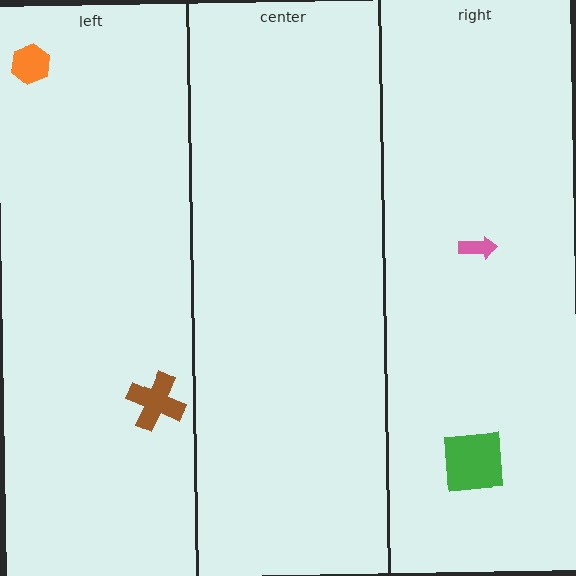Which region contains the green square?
The right region.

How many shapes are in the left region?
2.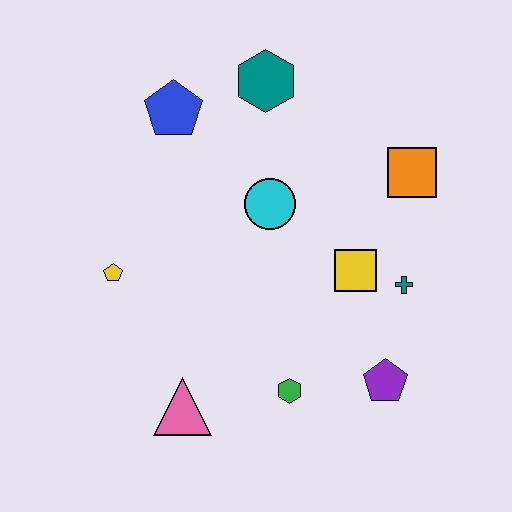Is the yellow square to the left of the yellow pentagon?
No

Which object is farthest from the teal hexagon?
The pink triangle is farthest from the teal hexagon.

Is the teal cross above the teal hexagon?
No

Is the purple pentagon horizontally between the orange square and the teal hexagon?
Yes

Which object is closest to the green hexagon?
The purple pentagon is closest to the green hexagon.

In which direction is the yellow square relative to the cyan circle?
The yellow square is to the right of the cyan circle.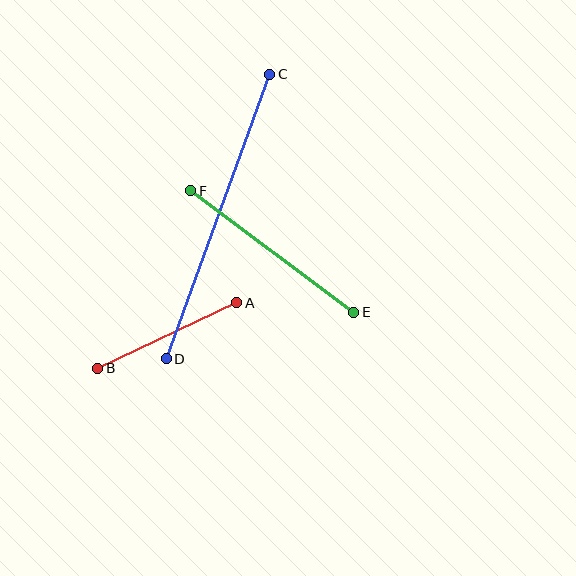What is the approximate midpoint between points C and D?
The midpoint is at approximately (218, 217) pixels.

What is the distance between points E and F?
The distance is approximately 203 pixels.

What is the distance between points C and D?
The distance is approximately 302 pixels.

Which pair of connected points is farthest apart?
Points C and D are farthest apart.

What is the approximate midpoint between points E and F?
The midpoint is at approximately (272, 251) pixels.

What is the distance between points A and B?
The distance is approximately 154 pixels.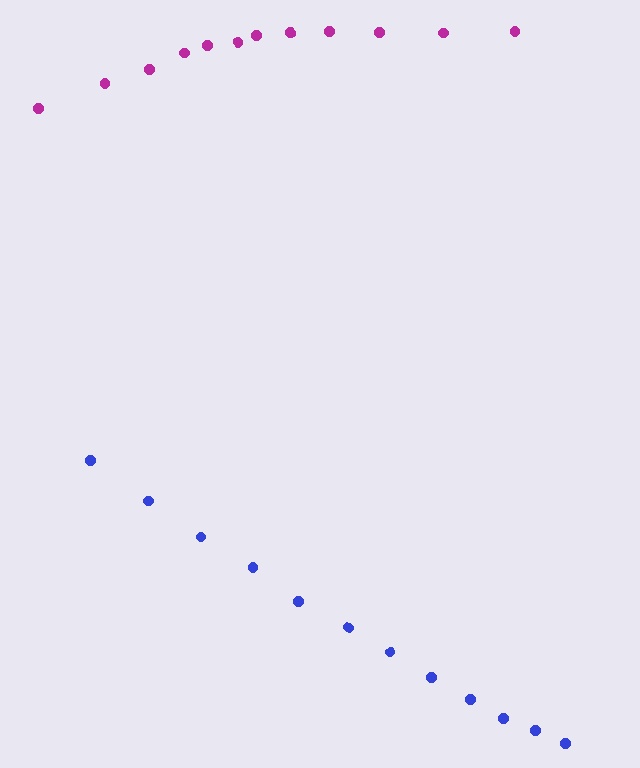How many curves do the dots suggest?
There are 2 distinct paths.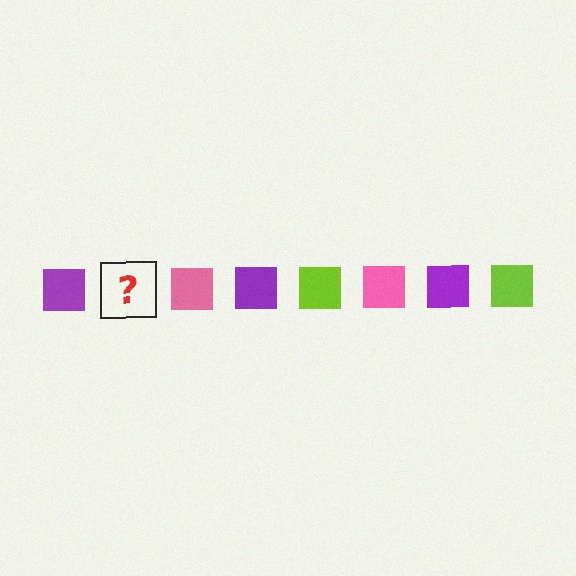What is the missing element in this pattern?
The missing element is a lime square.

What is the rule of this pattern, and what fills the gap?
The rule is that the pattern cycles through purple, lime, pink squares. The gap should be filled with a lime square.